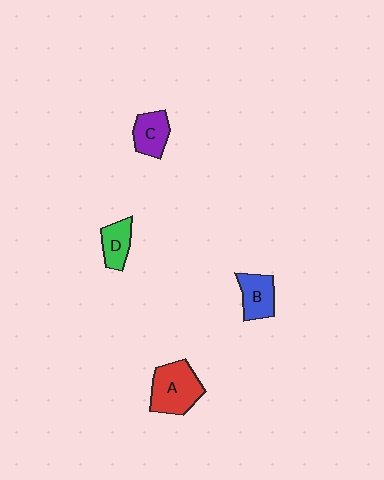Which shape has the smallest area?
Shape D (green).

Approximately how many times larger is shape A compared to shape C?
Approximately 1.6 times.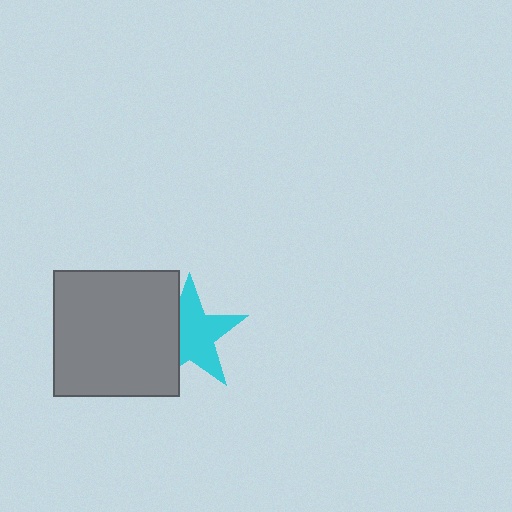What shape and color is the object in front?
The object in front is a gray square.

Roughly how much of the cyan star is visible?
Most of it is visible (roughly 67%).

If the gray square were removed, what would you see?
You would see the complete cyan star.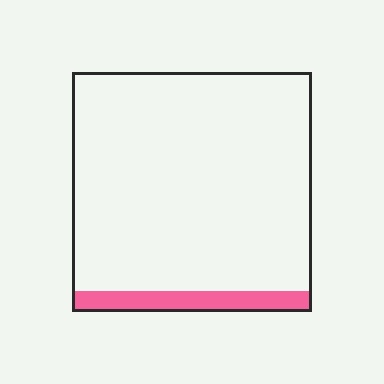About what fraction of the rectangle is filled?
About one tenth (1/10).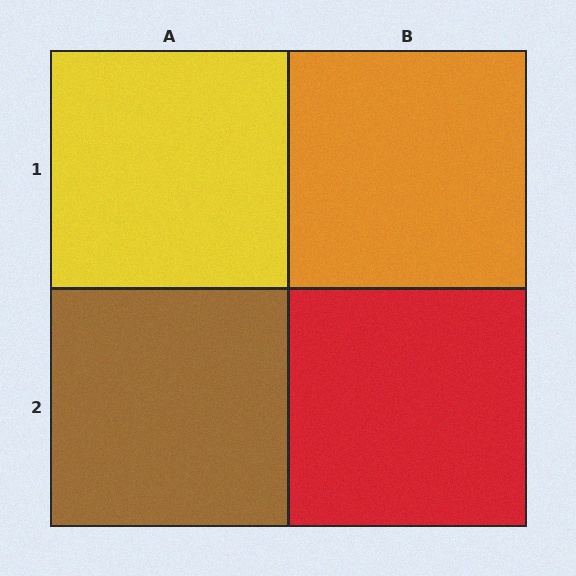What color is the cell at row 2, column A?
Brown.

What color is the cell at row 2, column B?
Red.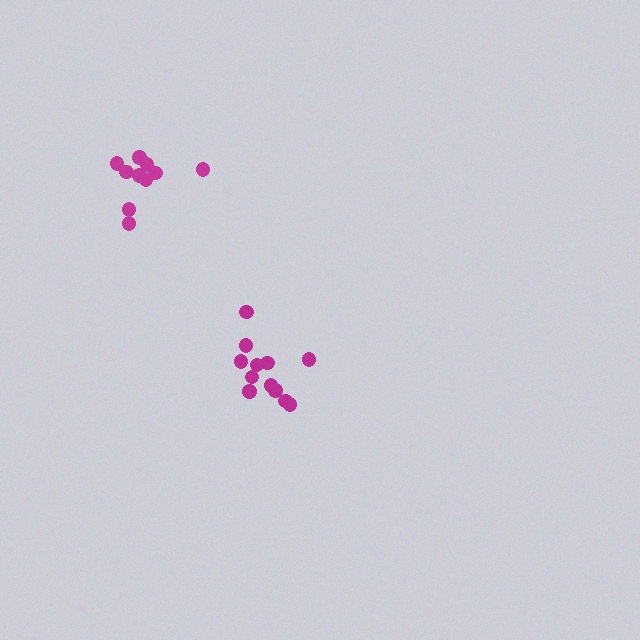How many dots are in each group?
Group 1: 12 dots, Group 2: 10 dots (22 total).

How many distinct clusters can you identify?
There are 2 distinct clusters.